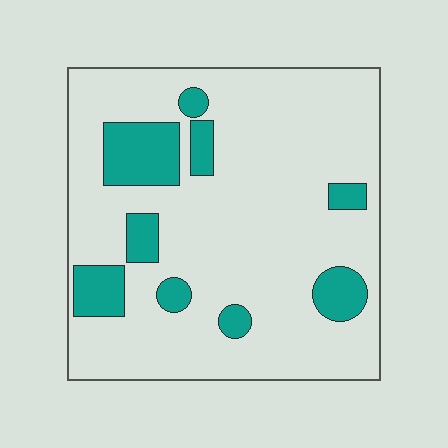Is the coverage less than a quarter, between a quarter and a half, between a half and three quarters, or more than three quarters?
Less than a quarter.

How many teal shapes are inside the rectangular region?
9.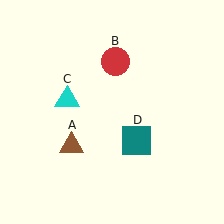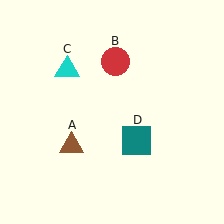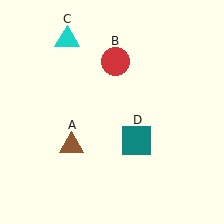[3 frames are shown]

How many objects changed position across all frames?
1 object changed position: cyan triangle (object C).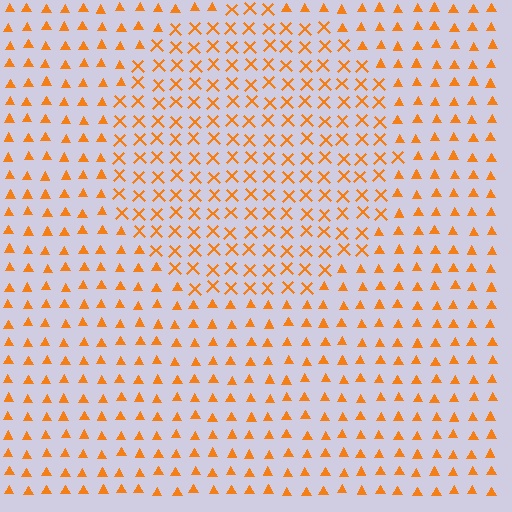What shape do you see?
I see a circle.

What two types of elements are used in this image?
The image uses X marks inside the circle region and triangles outside it.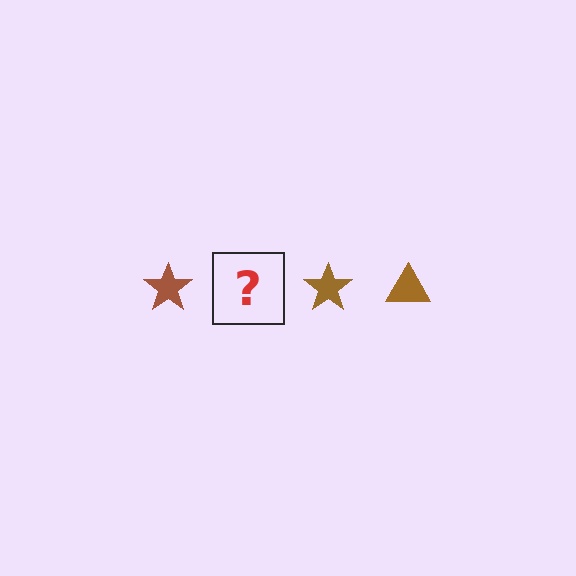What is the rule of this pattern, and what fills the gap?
The rule is that the pattern cycles through star, triangle shapes in brown. The gap should be filled with a brown triangle.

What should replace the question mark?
The question mark should be replaced with a brown triangle.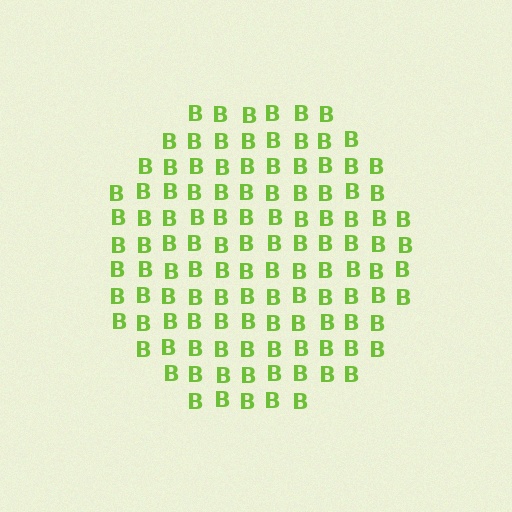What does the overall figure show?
The overall figure shows a circle.